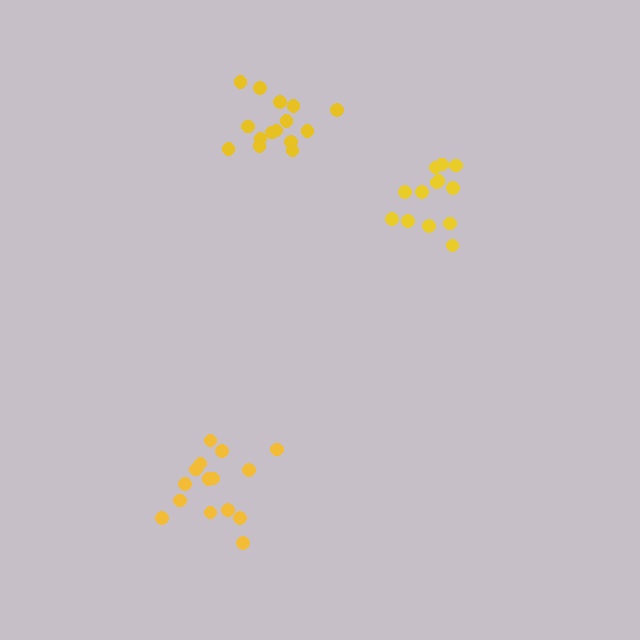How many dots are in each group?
Group 1: 15 dots, Group 2: 13 dots, Group 3: 15 dots (43 total).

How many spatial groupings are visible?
There are 3 spatial groupings.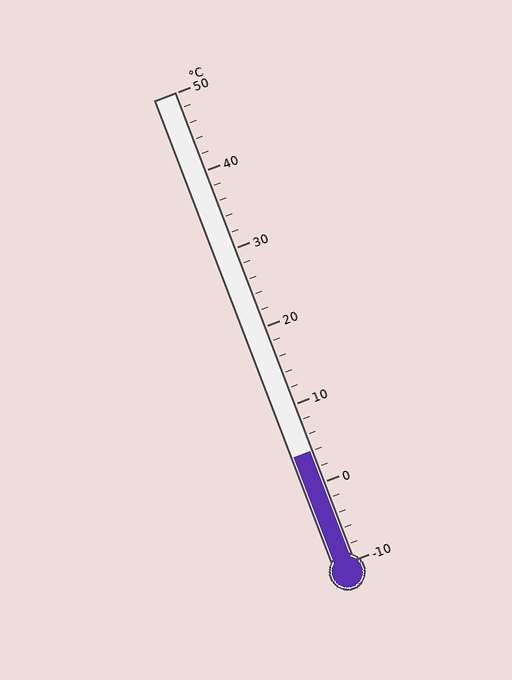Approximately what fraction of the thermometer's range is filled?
The thermometer is filled to approximately 25% of its range.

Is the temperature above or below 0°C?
The temperature is above 0°C.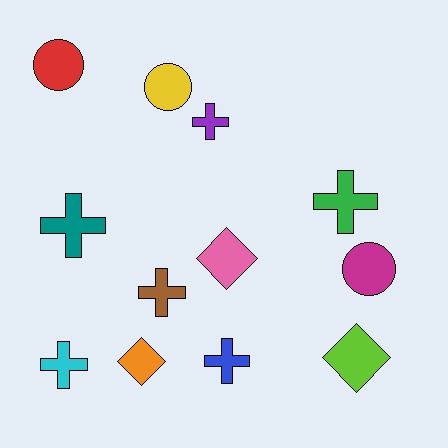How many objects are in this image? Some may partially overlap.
There are 12 objects.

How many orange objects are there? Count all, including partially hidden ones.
There is 1 orange object.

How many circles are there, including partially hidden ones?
There are 3 circles.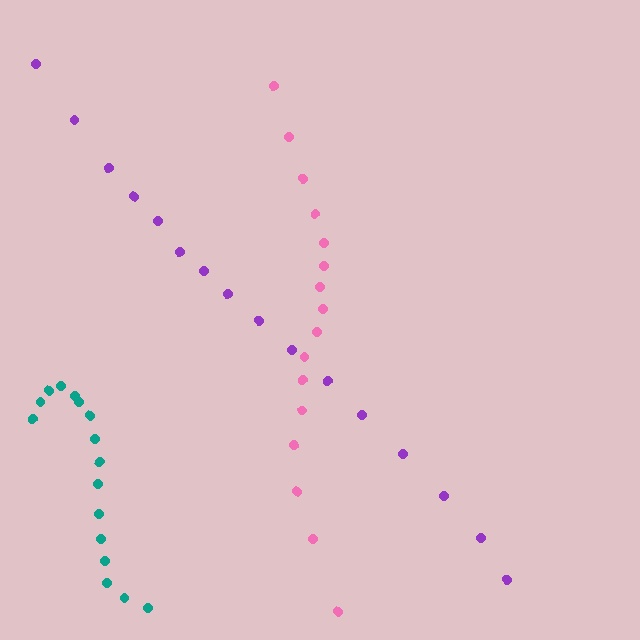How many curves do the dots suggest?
There are 3 distinct paths.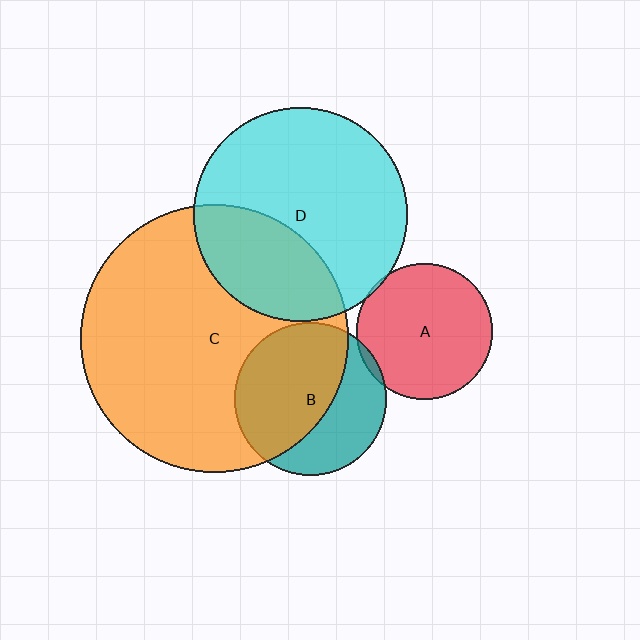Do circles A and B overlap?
Yes.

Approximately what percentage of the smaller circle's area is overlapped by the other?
Approximately 5%.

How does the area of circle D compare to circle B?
Approximately 2.0 times.